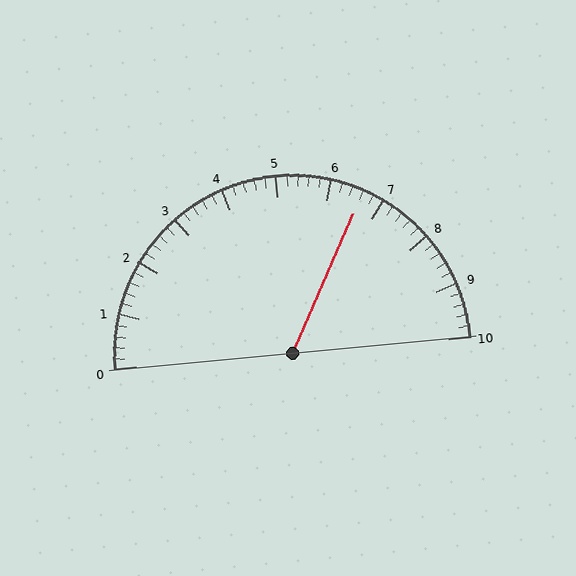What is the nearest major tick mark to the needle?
The nearest major tick mark is 7.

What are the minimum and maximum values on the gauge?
The gauge ranges from 0 to 10.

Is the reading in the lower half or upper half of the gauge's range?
The reading is in the upper half of the range (0 to 10).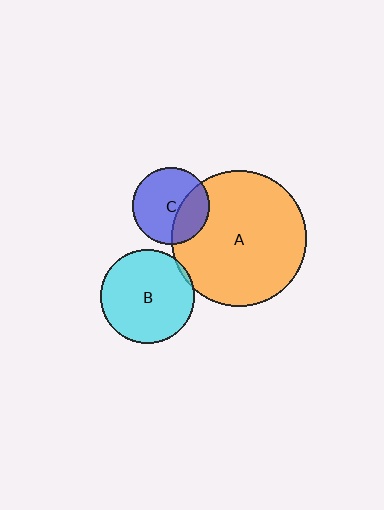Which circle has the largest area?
Circle A (orange).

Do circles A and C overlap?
Yes.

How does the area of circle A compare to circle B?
Approximately 2.1 times.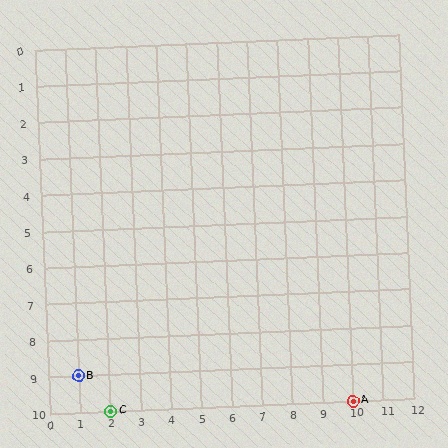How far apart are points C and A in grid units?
Points C and A are 8 columns apart.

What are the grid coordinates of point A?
Point A is at grid coordinates (10, 10).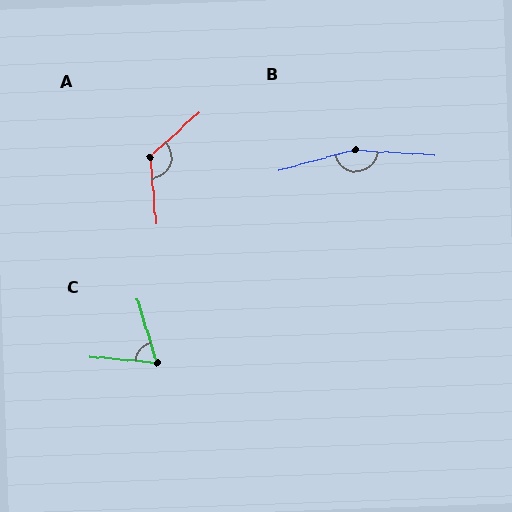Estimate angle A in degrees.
Approximately 127 degrees.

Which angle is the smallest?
C, at approximately 67 degrees.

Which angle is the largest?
B, at approximately 161 degrees.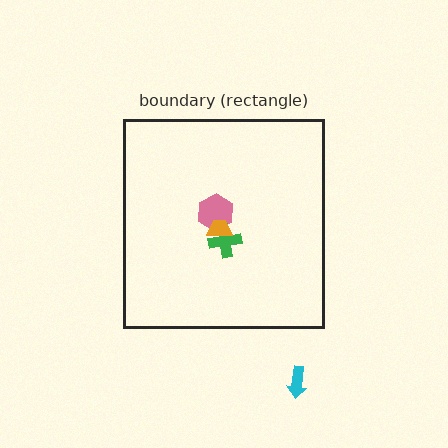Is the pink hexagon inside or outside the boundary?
Inside.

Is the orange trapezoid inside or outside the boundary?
Inside.